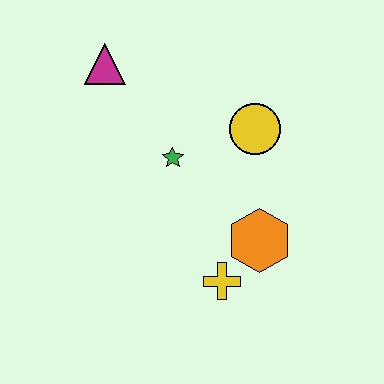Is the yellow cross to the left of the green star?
No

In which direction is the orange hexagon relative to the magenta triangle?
The orange hexagon is below the magenta triangle.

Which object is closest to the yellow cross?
The orange hexagon is closest to the yellow cross.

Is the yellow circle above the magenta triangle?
No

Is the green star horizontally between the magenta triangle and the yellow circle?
Yes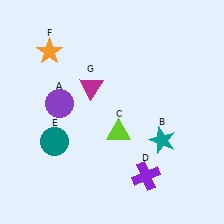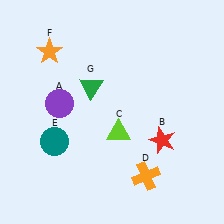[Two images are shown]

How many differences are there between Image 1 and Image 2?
There are 3 differences between the two images.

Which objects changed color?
B changed from teal to red. D changed from purple to orange. G changed from magenta to green.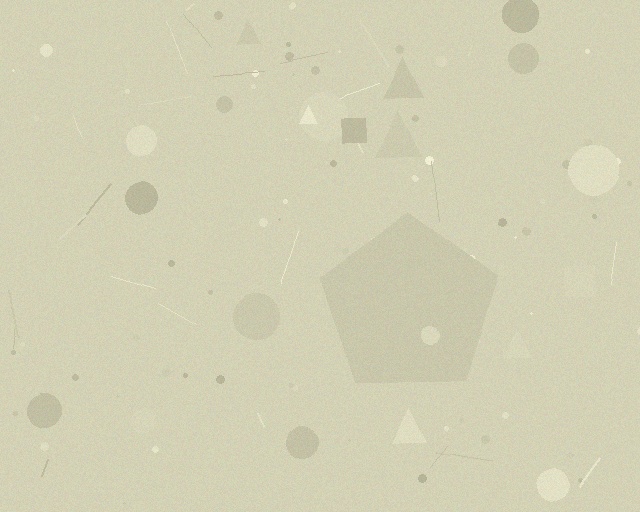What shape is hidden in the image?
A pentagon is hidden in the image.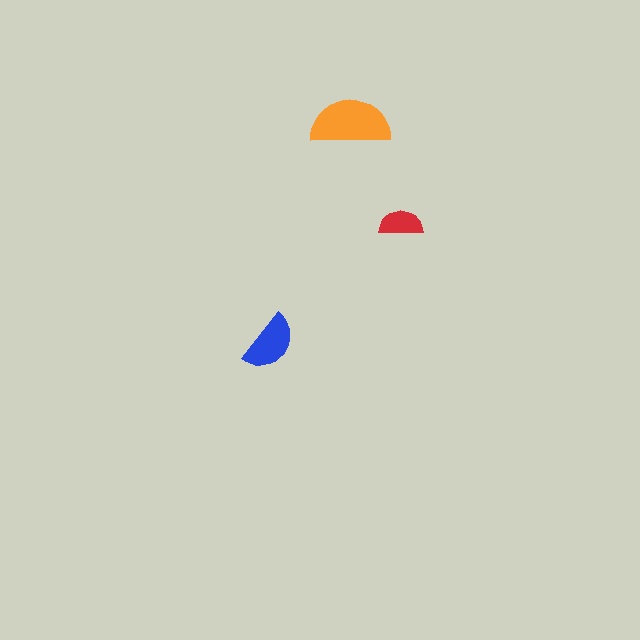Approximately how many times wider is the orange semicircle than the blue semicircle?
About 1.5 times wider.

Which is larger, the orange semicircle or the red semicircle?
The orange one.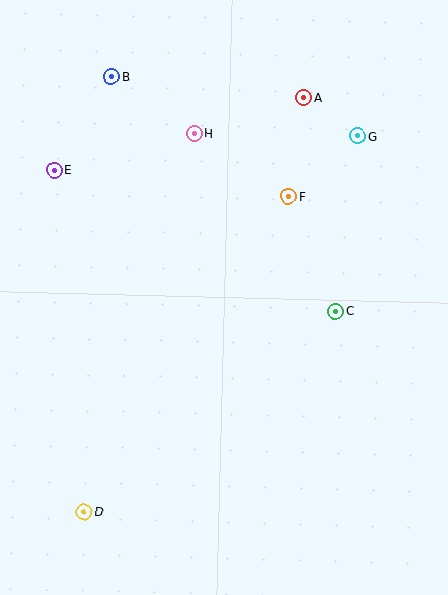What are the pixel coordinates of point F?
Point F is at (288, 196).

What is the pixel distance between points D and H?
The distance between D and H is 394 pixels.